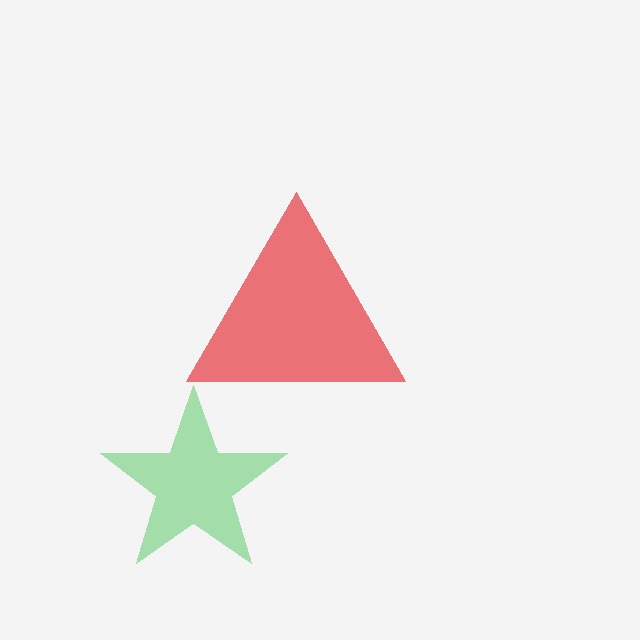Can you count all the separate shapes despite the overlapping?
Yes, there are 2 separate shapes.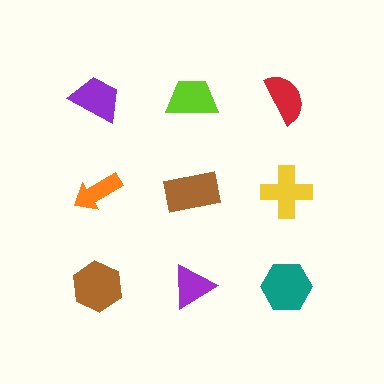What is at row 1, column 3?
A red semicircle.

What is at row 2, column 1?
An orange arrow.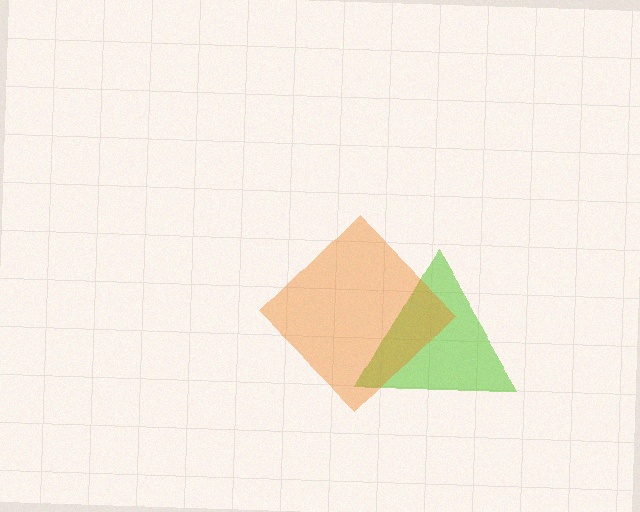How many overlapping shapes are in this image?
There are 2 overlapping shapes in the image.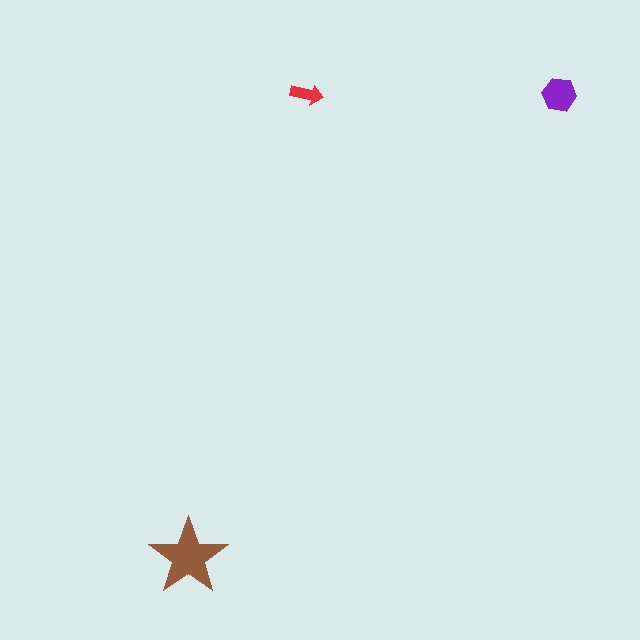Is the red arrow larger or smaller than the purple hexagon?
Smaller.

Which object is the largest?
The brown star.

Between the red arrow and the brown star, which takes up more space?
The brown star.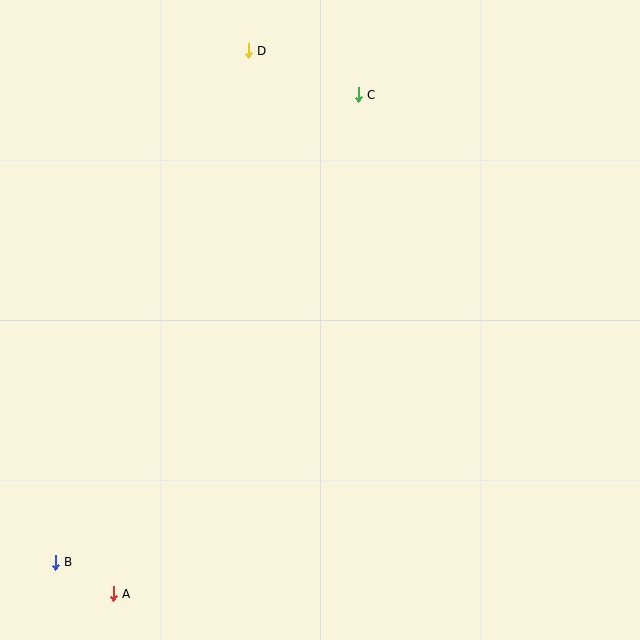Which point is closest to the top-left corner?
Point D is closest to the top-left corner.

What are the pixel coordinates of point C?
Point C is at (358, 95).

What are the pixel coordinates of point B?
Point B is at (55, 562).